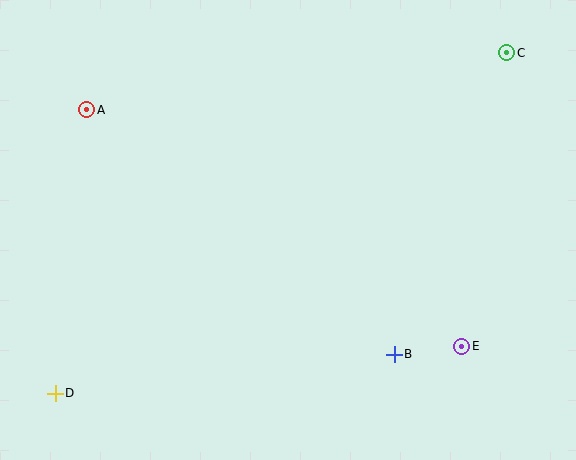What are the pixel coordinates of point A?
Point A is at (87, 110).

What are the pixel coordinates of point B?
Point B is at (394, 354).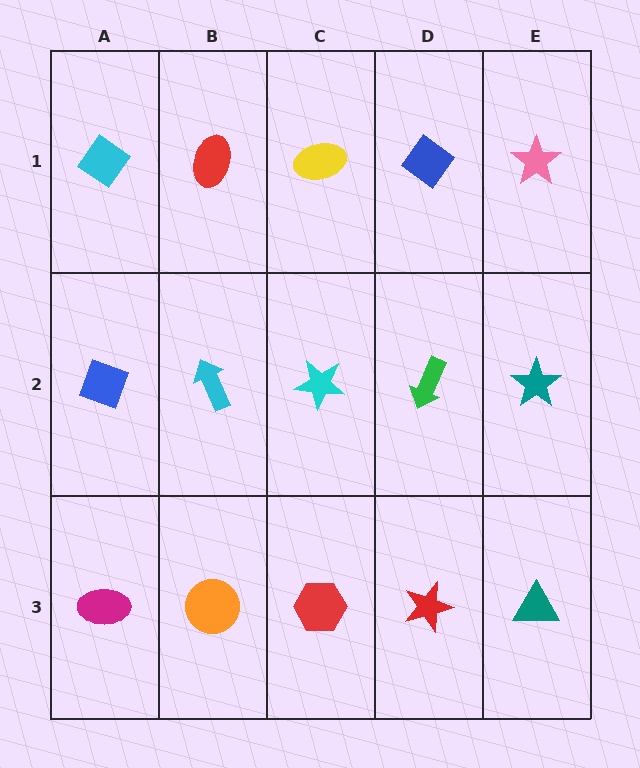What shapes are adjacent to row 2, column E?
A pink star (row 1, column E), a teal triangle (row 3, column E), a green arrow (row 2, column D).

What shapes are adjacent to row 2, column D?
A blue diamond (row 1, column D), a red star (row 3, column D), a cyan star (row 2, column C), a teal star (row 2, column E).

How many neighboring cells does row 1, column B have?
3.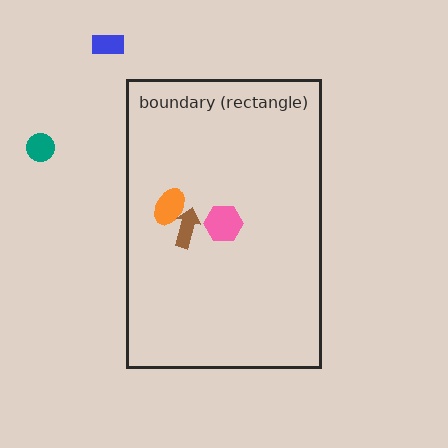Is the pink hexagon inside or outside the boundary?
Inside.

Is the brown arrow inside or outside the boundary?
Inside.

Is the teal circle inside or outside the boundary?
Outside.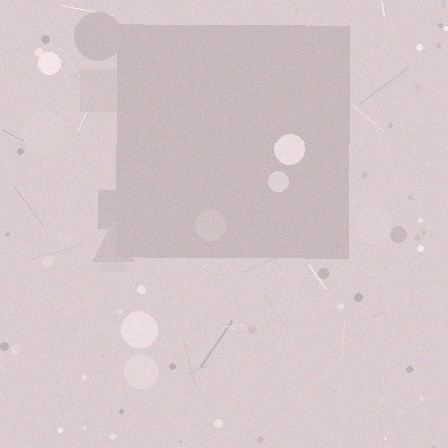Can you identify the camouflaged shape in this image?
The camouflaged shape is a square.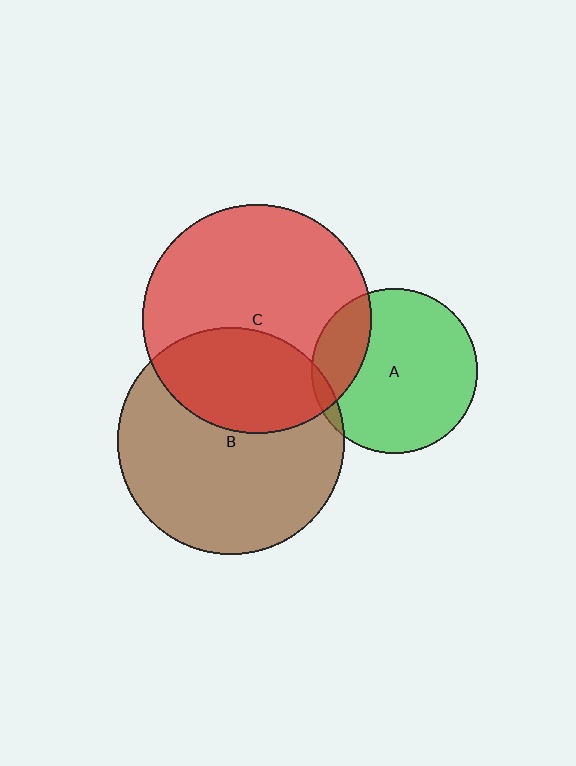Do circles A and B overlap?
Yes.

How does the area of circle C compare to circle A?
Approximately 1.9 times.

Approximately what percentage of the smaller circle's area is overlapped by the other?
Approximately 5%.